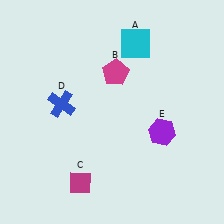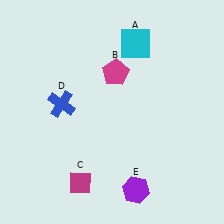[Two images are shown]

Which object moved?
The purple hexagon (E) moved down.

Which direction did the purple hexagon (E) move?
The purple hexagon (E) moved down.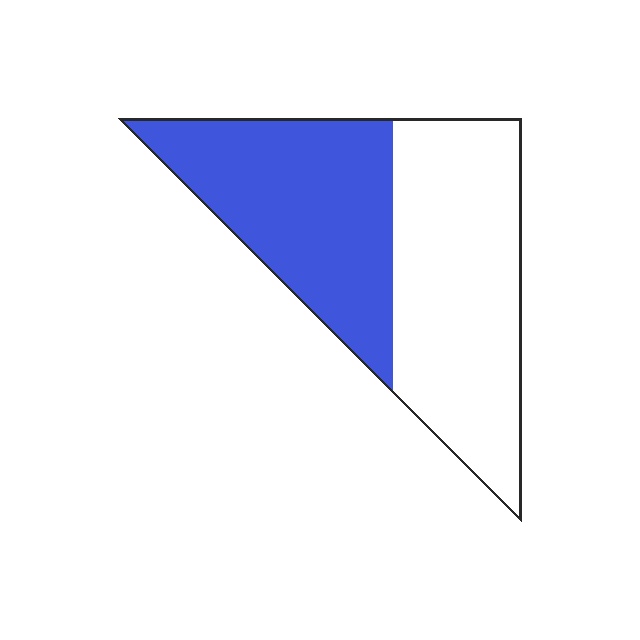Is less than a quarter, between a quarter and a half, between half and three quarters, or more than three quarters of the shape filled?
Between a quarter and a half.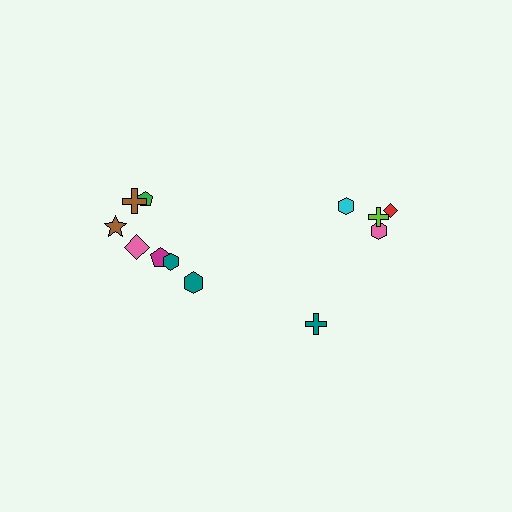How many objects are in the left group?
There are 7 objects.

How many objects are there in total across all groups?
There are 12 objects.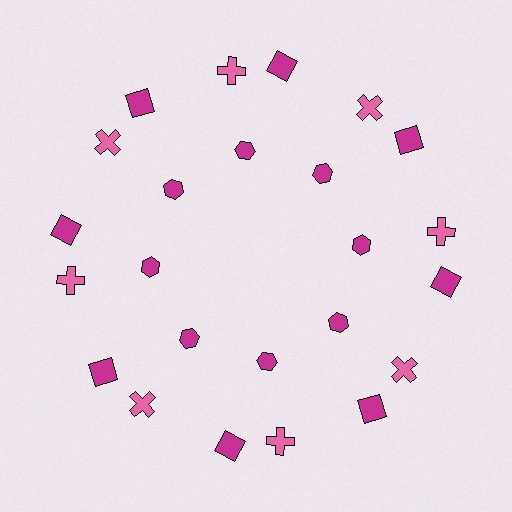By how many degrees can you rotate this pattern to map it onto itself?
The pattern maps onto itself every 45 degrees of rotation.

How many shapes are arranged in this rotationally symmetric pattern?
There are 24 shapes, arranged in 8 groups of 3.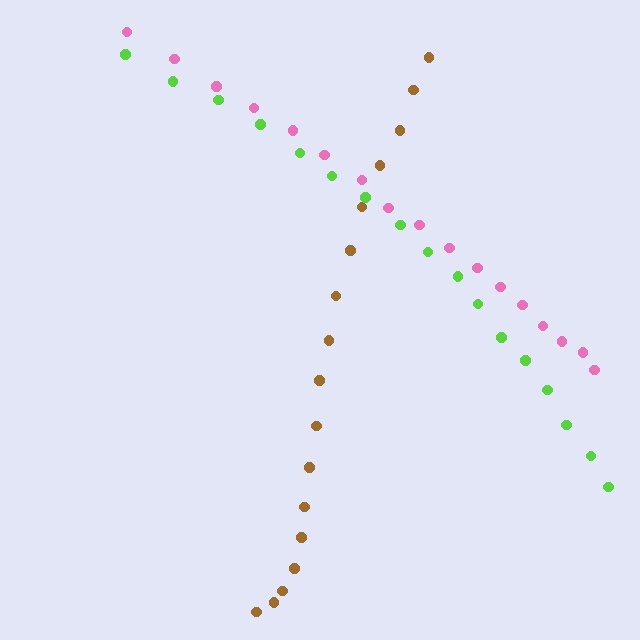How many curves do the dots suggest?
There are 3 distinct paths.